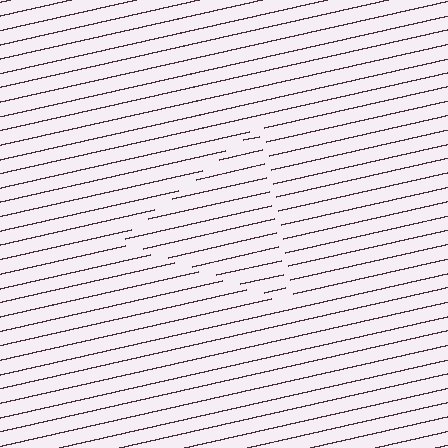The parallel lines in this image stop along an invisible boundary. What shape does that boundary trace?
An illusory triangle. The interior of the shape contains the same grating, shifted by half a period — the contour is defined by the phase discontinuity where line-ends from the inner and outer gratings abut.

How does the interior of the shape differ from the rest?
The interior of the shape contains the same grating, shifted by half a period — the contour is defined by the phase discontinuity where line-ends from the inner and outer gratings abut.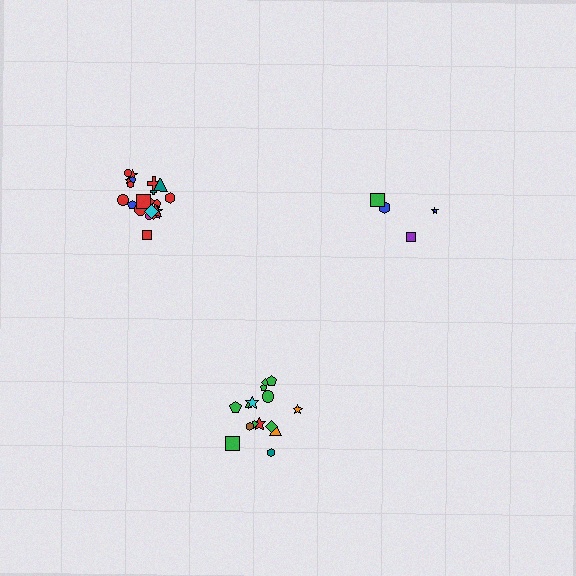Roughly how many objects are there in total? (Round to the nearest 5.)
Roughly 40 objects in total.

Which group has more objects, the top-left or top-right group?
The top-left group.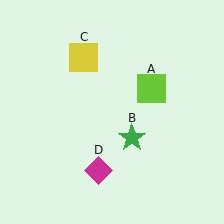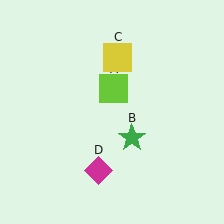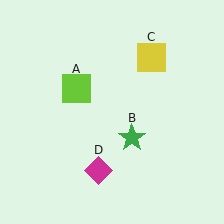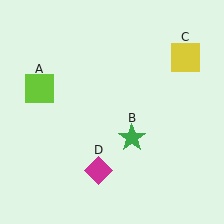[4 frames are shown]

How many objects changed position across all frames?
2 objects changed position: lime square (object A), yellow square (object C).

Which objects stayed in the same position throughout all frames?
Green star (object B) and magenta diamond (object D) remained stationary.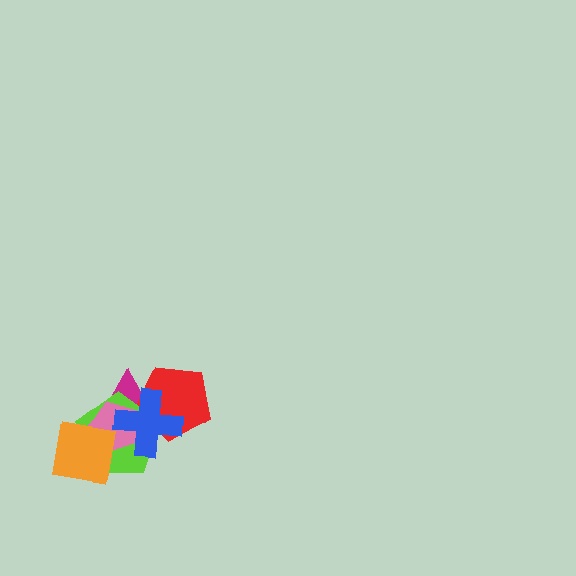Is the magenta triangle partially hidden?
Yes, it is partially covered by another shape.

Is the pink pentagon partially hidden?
Yes, it is partially covered by another shape.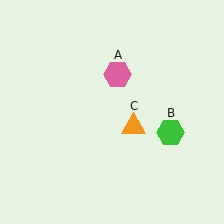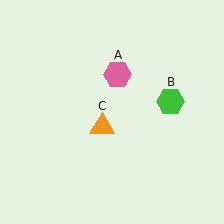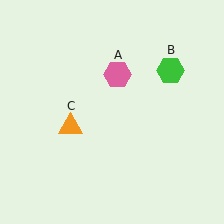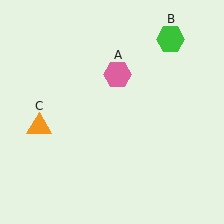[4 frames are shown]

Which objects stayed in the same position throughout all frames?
Pink hexagon (object A) remained stationary.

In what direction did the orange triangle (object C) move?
The orange triangle (object C) moved left.